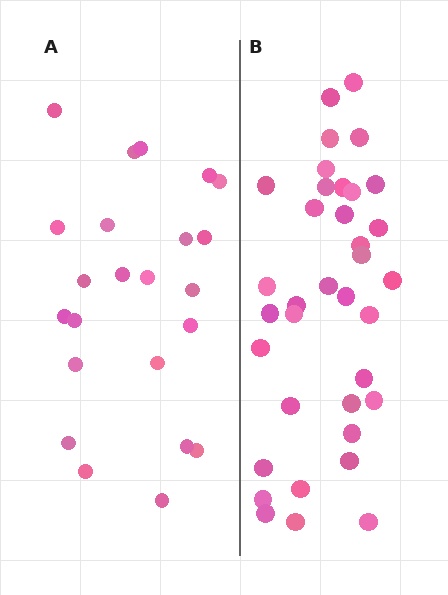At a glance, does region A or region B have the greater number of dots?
Region B (the right region) has more dots.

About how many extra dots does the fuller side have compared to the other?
Region B has approximately 15 more dots than region A.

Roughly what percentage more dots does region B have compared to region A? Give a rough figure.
About 55% more.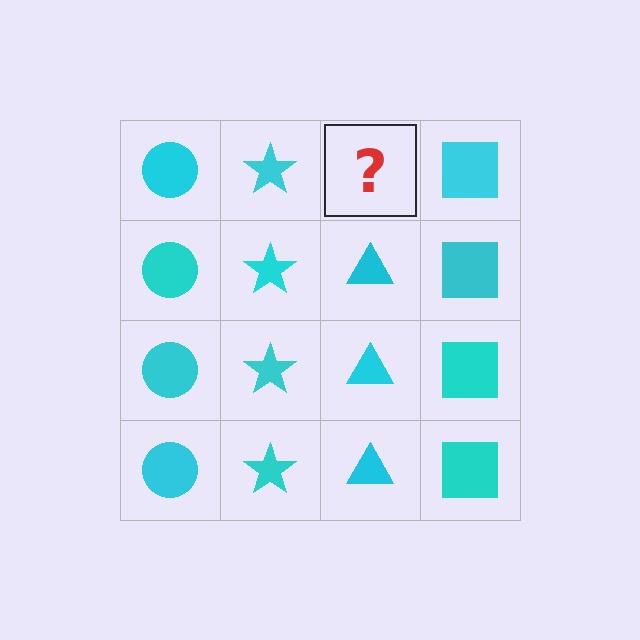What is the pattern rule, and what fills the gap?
The rule is that each column has a consistent shape. The gap should be filled with a cyan triangle.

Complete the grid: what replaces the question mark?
The question mark should be replaced with a cyan triangle.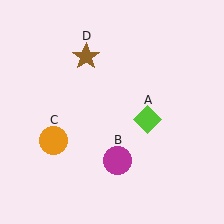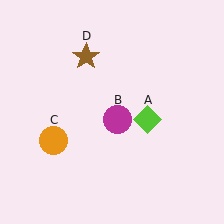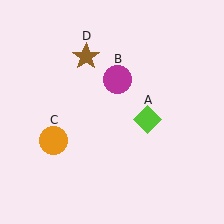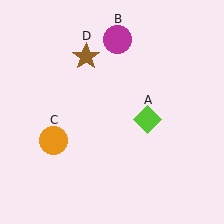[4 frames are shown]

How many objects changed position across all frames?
1 object changed position: magenta circle (object B).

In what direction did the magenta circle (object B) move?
The magenta circle (object B) moved up.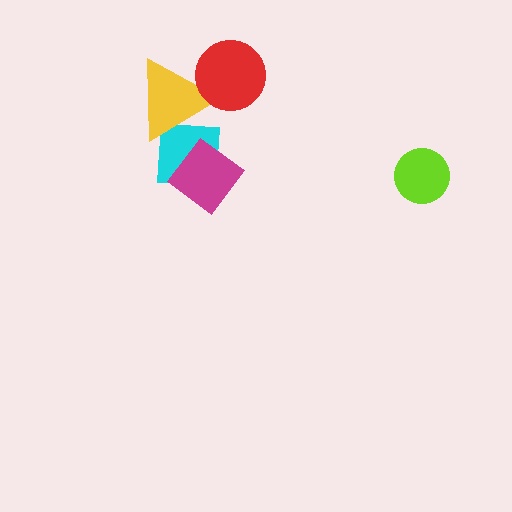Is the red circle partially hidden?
No, no other shape covers it.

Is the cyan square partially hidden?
Yes, it is partially covered by another shape.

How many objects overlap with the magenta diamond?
1 object overlaps with the magenta diamond.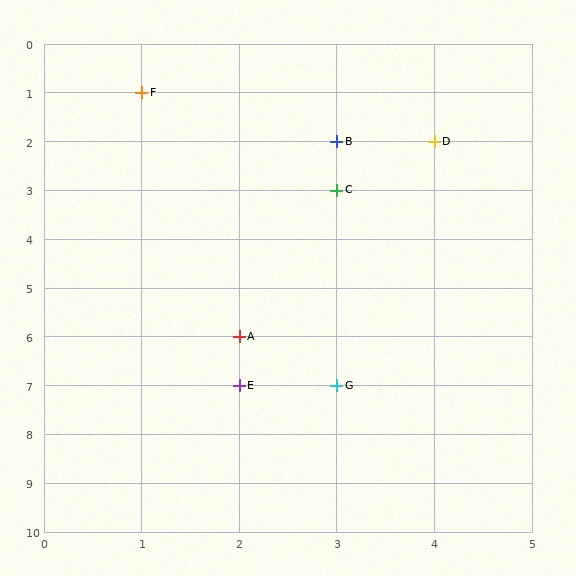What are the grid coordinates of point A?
Point A is at grid coordinates (2, 6).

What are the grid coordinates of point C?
Point C is at grid coordinates (3, 3).